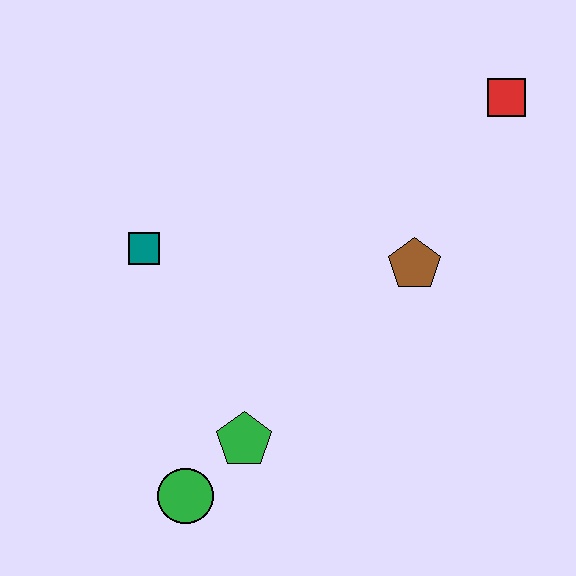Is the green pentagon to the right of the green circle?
Yes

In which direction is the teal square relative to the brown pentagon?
The teal square is to the left of the brown pentagon.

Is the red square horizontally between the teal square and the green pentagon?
No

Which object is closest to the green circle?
The green pentagon is closest to the green circle.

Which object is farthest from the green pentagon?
The red square is farthest from the green pentagon.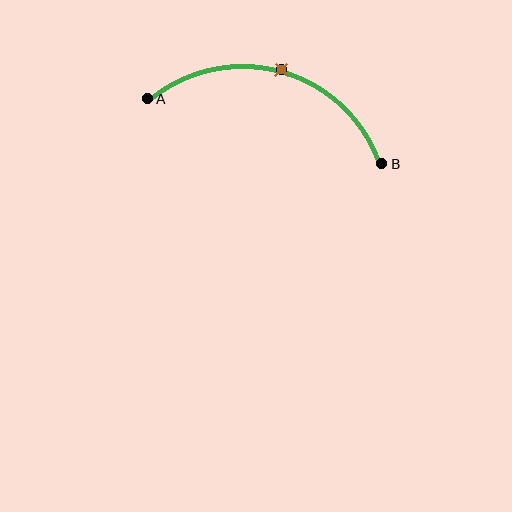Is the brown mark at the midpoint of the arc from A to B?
Yes. The brown mark lies on the arc at equal arc-length from both A and B — it is the arc midpoint.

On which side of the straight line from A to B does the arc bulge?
The arc bulges above the straight line connecting A and B.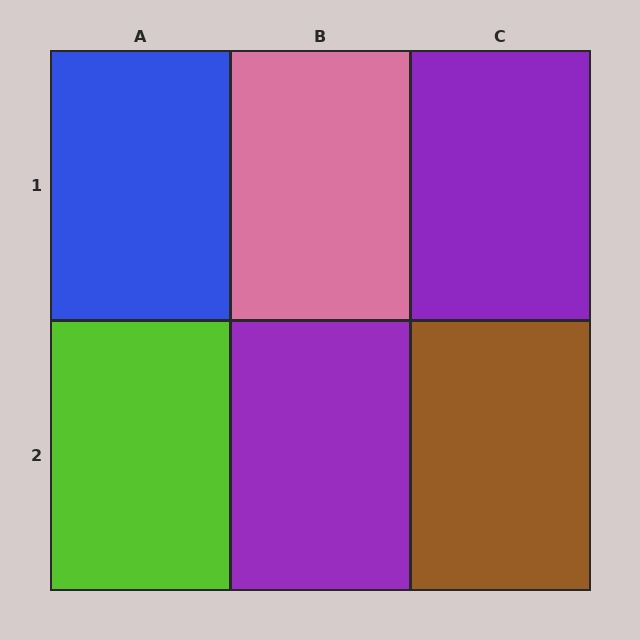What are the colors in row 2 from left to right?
Lime, purple, brown.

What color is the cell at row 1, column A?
Blue.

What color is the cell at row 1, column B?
Pink.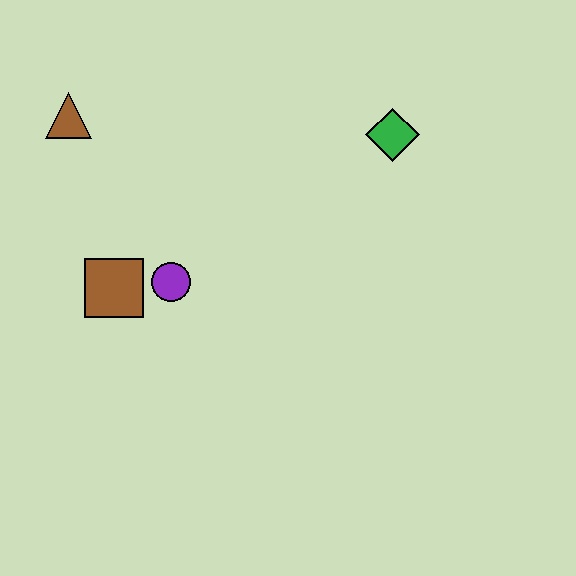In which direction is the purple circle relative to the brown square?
The purple circle is to the right of the brown square.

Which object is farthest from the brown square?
The green diamond is farthest from the brown square.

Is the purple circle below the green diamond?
Yes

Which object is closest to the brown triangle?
The brown square is closest to the brown triangle.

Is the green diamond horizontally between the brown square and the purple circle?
No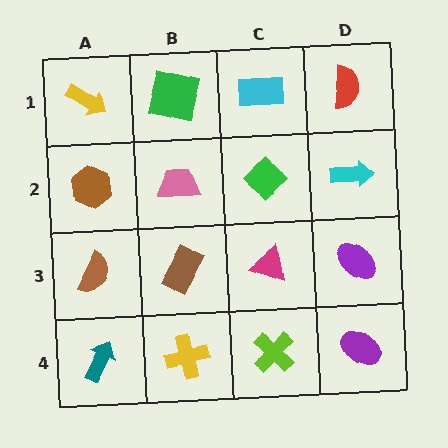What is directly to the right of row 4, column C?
A purple ellipse.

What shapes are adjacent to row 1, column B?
A pink trapezoid (row 2, column B), a yellow arrow (row 1, column A), a cyan rectangle (row 1, column C).